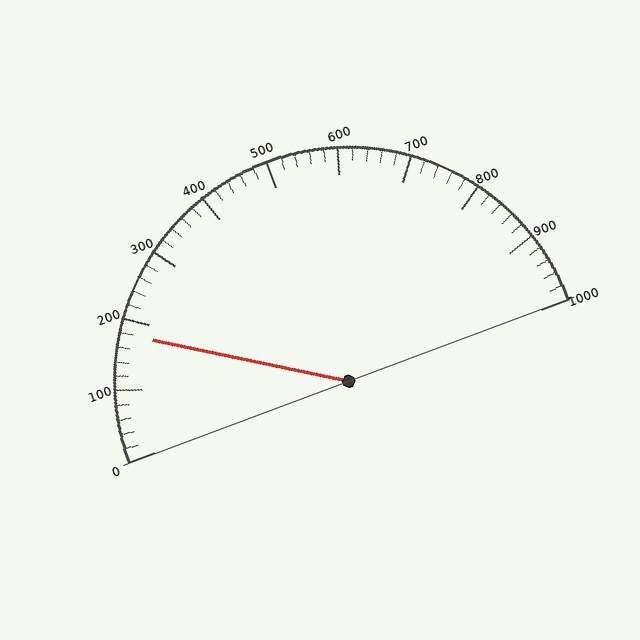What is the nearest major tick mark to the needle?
The nearest major tick mark is 200.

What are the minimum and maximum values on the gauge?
The gauge ranges from 0 to 1000.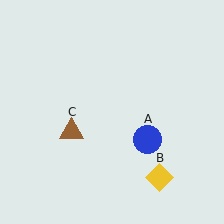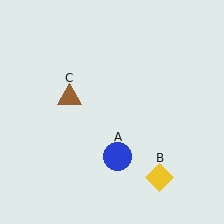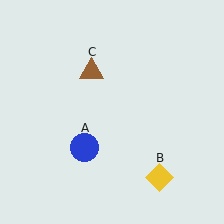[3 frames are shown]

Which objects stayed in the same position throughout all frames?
Yellow diamond (object B) remained stationary.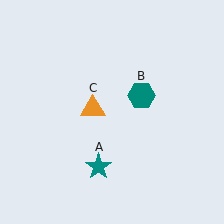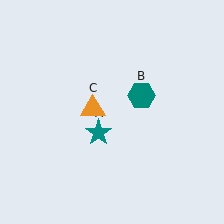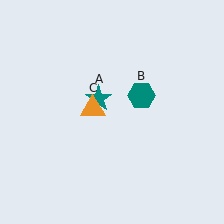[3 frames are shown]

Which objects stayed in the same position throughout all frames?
Teal hexagon (object B) and orange triangle (object C) remained stationary.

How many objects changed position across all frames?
1 object changed position: teal star (object A).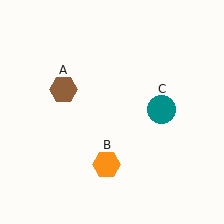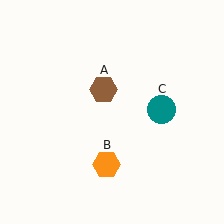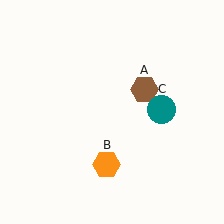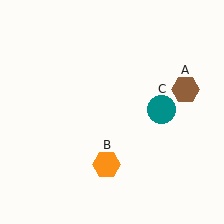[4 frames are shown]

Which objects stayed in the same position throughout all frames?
Orange hexagon (object B) and teal circle (object C) remained stationary.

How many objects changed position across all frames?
1 object changed position: brown hexagon (object A).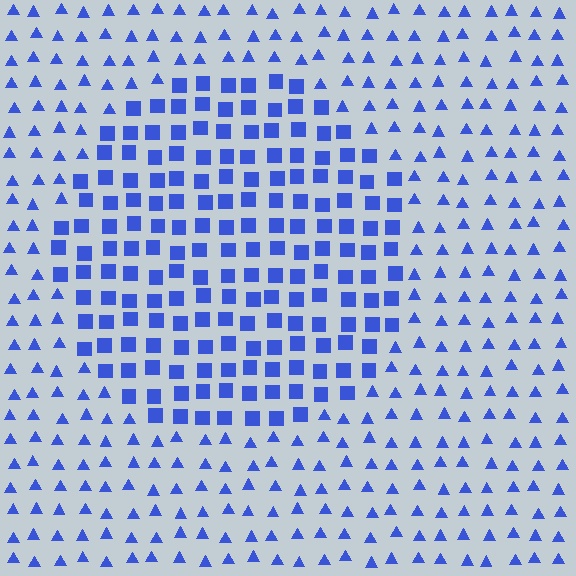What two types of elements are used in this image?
The image uses squares inside the circle region and triangles outside it.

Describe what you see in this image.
The image is filled with small blue elements arranged in a uniform grid. A circle-shaped region contains squares, while the surrounding area contains triangles. The boundary is defined purely by the change in element shape.